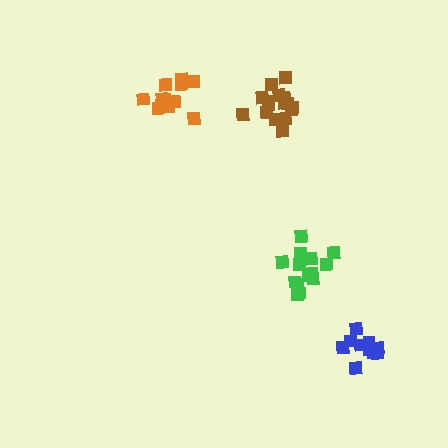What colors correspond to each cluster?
The clusters are colored: blue, green, orange, brown.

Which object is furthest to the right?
The blue cluster is rightmost.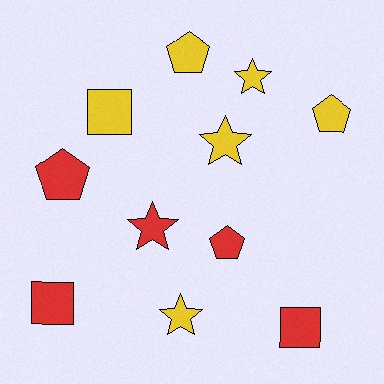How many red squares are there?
There are 2 red squares.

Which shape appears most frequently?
Star, with 4 objects.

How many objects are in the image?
There are 11 objects.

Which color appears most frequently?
Yellow, with 6 objects.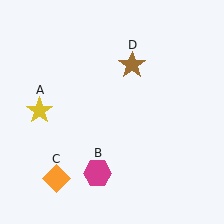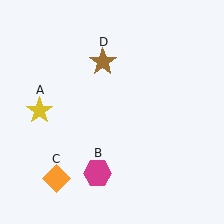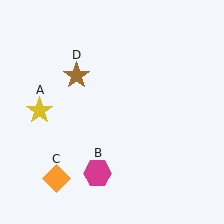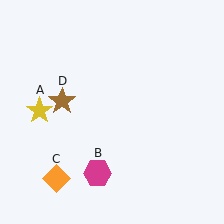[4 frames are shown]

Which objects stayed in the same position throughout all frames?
Yellow star (object A) and magenta hexagon (object B) and orange diamond (object C) remained stationary.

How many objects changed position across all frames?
1 object changed position: brown star (object D).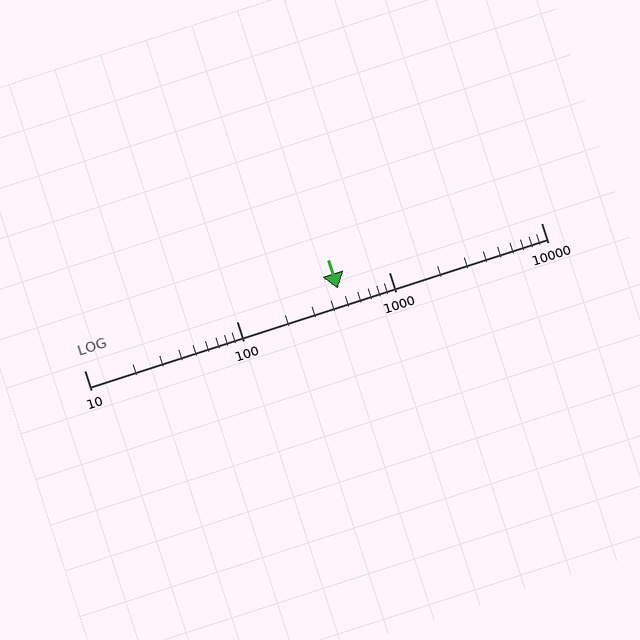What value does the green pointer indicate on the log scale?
The pointer indicates approximately 460.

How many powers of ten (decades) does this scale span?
The scale spans 3 decades, from 10 to 10000.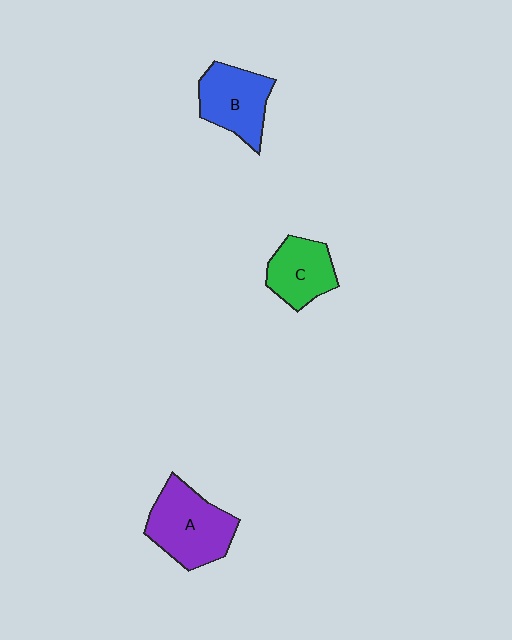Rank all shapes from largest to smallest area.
From largest to smallest: A (purple), B (blue), C (green).